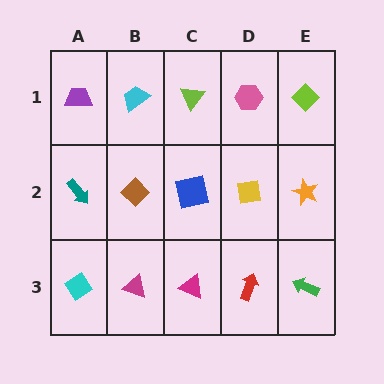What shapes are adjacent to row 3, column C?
A blue square (row 2, column C), a magenta triangle (row 3, column B), a red arrow (row 3, column D).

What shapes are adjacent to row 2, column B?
A cyan trapezoid (row 1, column B), a magenta triangle (row 3, column B), a teal arrow (row 2, column A), a blue square (row 2, column C).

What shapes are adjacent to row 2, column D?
A pink hexagon (row 1, column D), a red arrow (row 3, column D), a blue square (row 2, column C), an orange star (row 2, column E).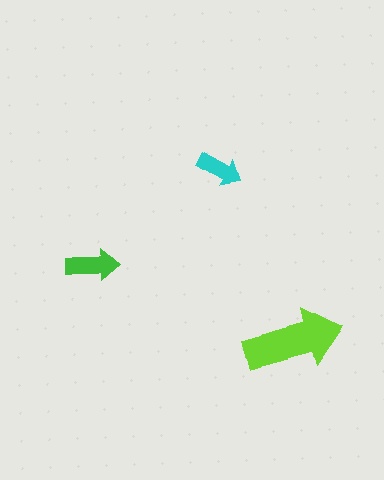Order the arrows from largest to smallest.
the lime one, the green one, the cyan one.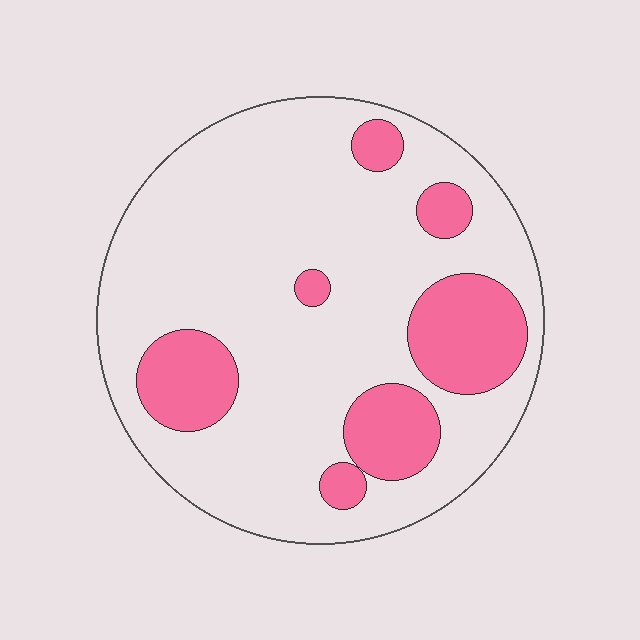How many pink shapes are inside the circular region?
7.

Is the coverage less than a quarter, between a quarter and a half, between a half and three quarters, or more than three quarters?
Less than a quarter.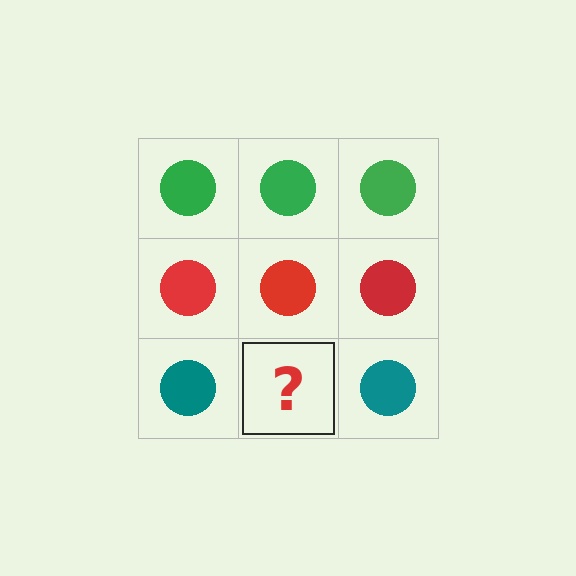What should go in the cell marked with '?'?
The missing cell should contain a teal circle.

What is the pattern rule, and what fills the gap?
The rule is that each row has a consistent color. The gap should be filled with a teal circle.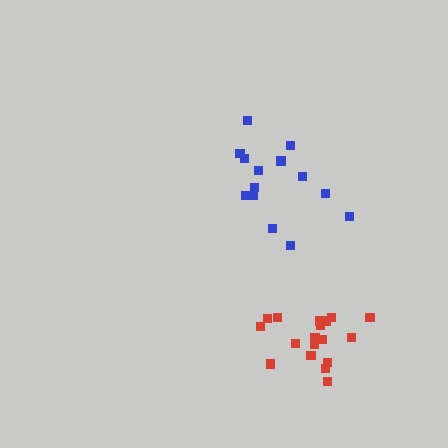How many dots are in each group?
Group 1: 18 dots, Group 2: 14 dots (32 total).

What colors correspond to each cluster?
The clusters are colored: red, blue.